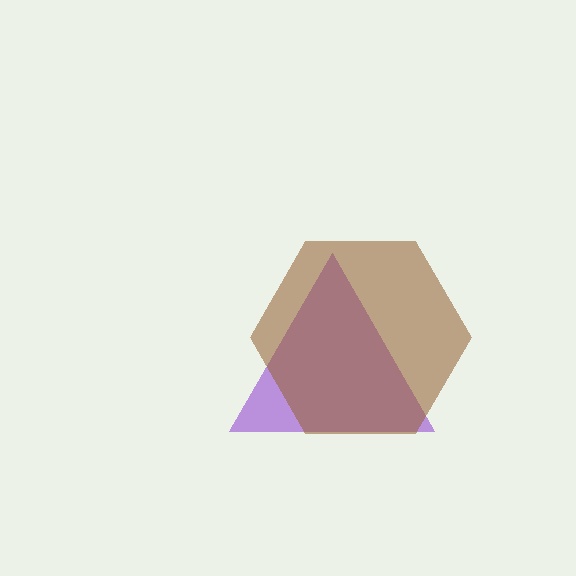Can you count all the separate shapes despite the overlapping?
Yes, there are 2 separate shapes.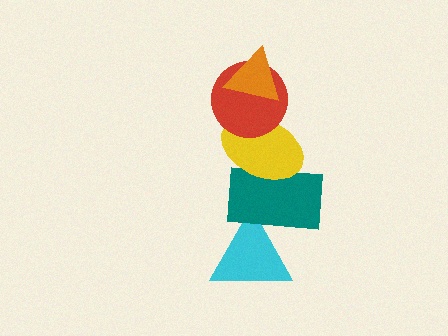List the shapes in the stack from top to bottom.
From top to bottom: the orange triangle, the red circle, the yellow ellipse, the teal rectangle, the cyan triangle.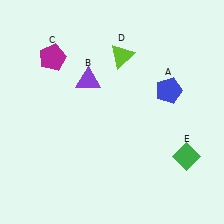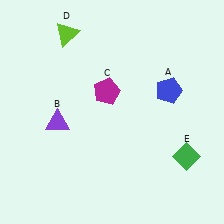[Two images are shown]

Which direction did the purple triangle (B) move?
The purple triangle (B) moved down.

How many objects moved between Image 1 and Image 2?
3 objects moved between the two images.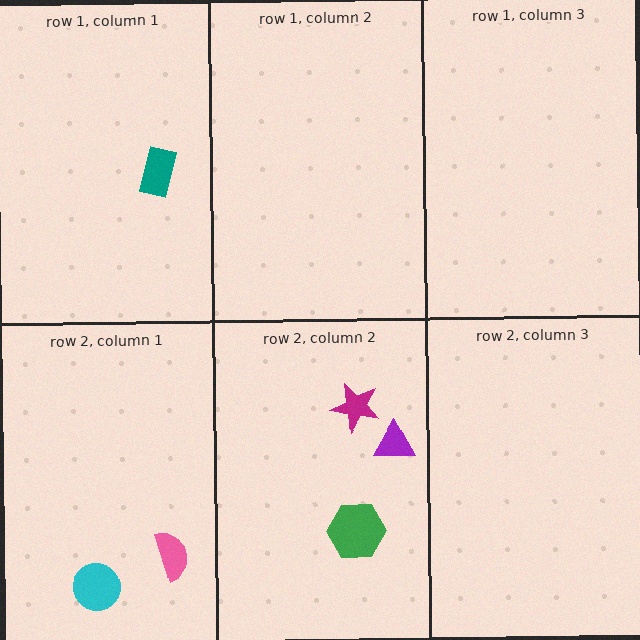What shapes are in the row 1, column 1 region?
The teal rectangle.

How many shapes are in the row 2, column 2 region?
3.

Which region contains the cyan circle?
The row 2, column 1 region.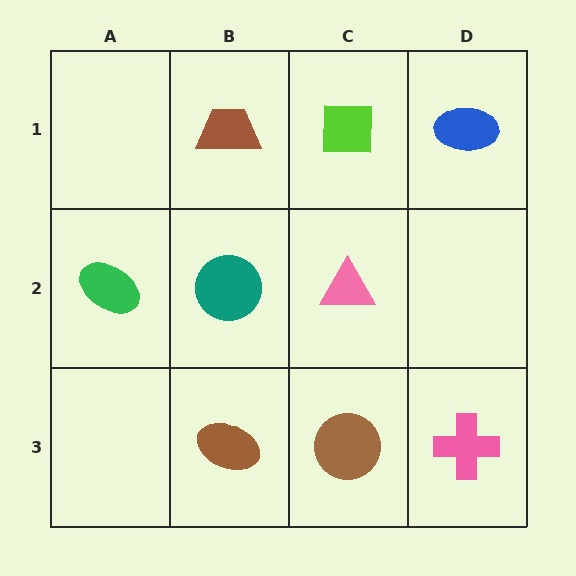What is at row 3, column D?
A pink cross.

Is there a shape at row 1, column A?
No, that cell is empty.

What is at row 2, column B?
A teal circle.